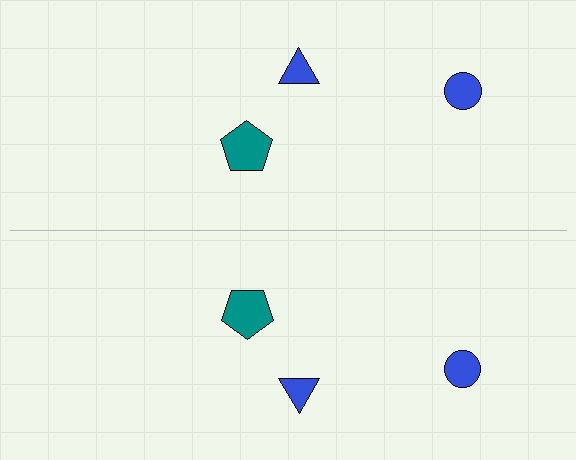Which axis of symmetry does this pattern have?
The pattern has a horizontal axis of symmetry running through the center of the image.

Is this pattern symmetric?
Yes, this pattern has bilateral (reflection) symmetry.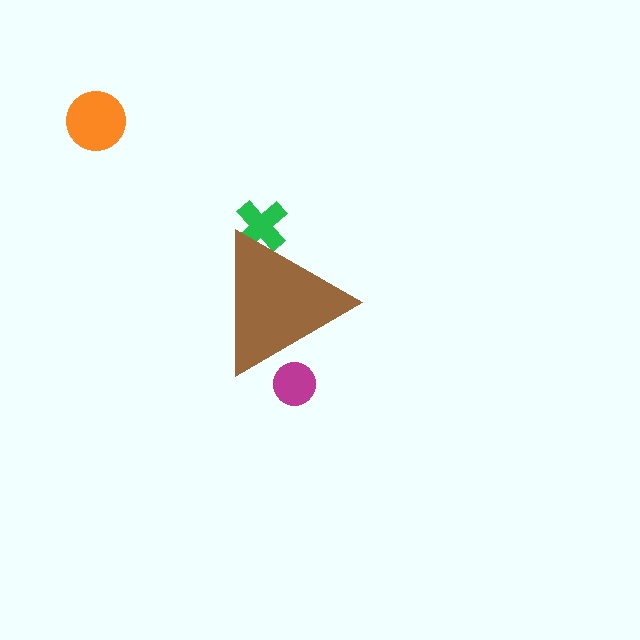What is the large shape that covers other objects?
A brown triangle.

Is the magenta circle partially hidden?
Yes, the magenta circle is partially hidden behind the brown triangle.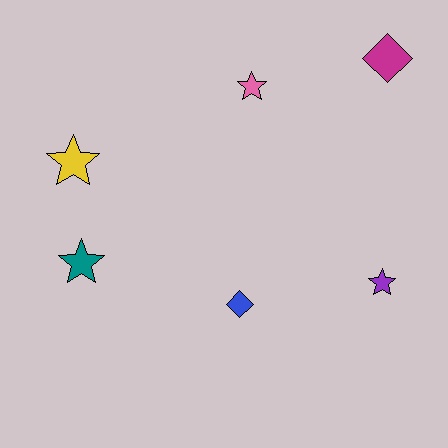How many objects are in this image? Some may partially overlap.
There are 6 objects.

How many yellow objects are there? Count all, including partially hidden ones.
There is 1 yellow object.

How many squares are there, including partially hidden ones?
There are no squares.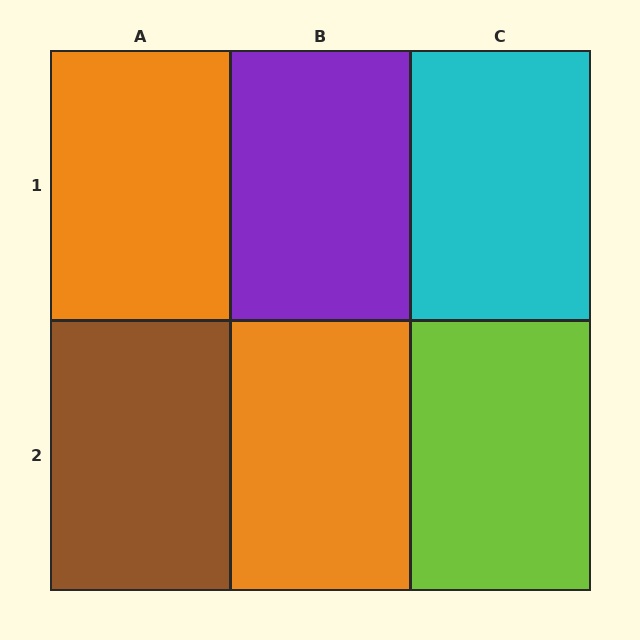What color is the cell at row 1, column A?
Orange.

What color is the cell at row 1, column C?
Cyan.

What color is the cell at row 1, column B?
Purple.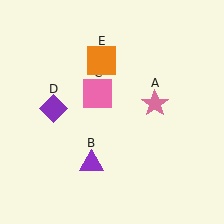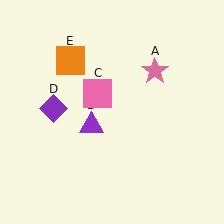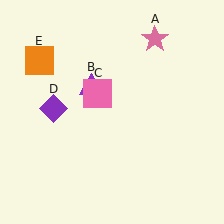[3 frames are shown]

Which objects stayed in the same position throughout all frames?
Pink square (object C) and purple diamond (object D) remained stationary.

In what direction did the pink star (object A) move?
The pink star (object A) moved up.